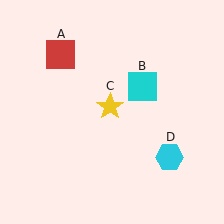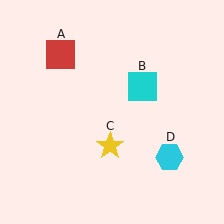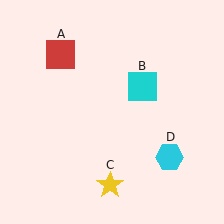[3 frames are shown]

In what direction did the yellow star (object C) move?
The yellow star (object C) moved down.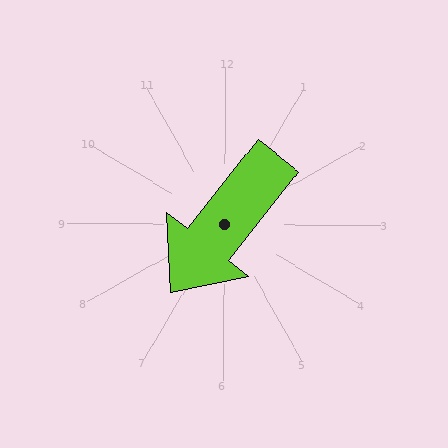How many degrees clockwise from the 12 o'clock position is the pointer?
Approximately 218 degrees.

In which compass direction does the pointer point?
Southwest.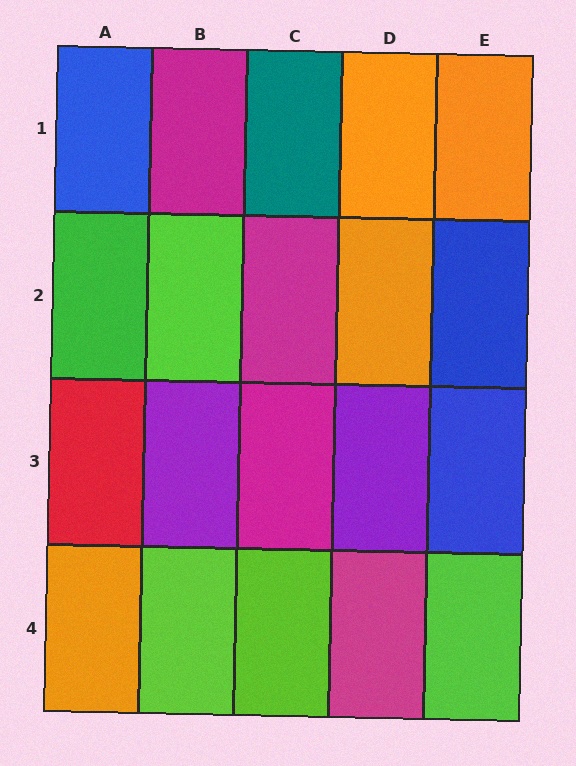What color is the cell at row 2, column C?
Magenta.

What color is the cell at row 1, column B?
Magenta.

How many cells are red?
1 cell is red.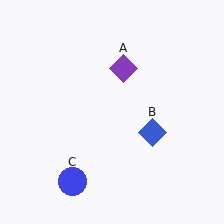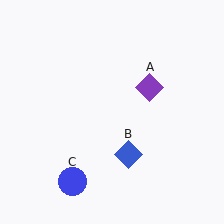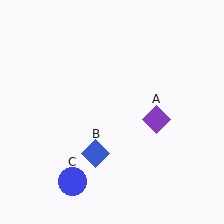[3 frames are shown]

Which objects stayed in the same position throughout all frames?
Blue circle (object C) remained stationary.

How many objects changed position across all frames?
2 objects changed position: purple diamond (object A), blue diamond (object B).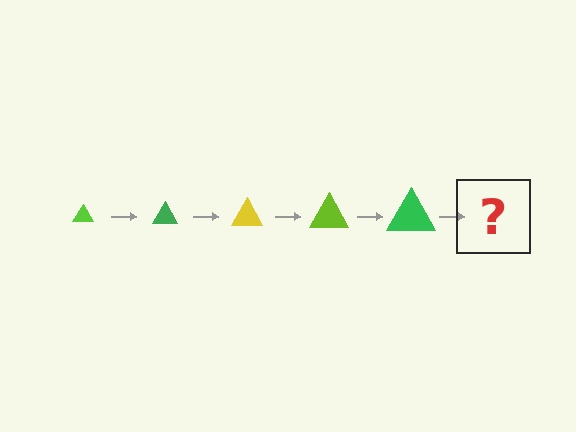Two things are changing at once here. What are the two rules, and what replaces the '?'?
The two rules are that the triangle grows larger each step and the color cycles through lime, green, and yellow. The '?' should be a yellow triangle, larger than the previous one.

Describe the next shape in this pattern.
It should be a yellow triangle, larger than the previous one.